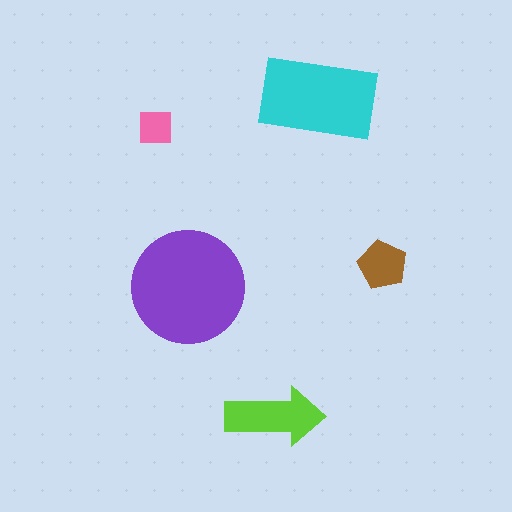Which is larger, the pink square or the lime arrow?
The lime arrow.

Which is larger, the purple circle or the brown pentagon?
The purple circle.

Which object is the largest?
The purple circle.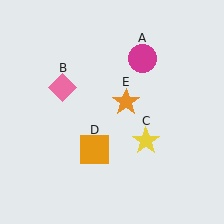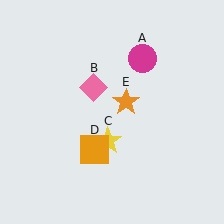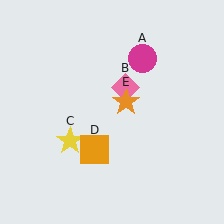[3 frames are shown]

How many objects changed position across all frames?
2 objects changed position: pink diamond (object B), yellow star (object C).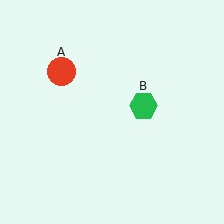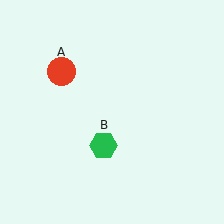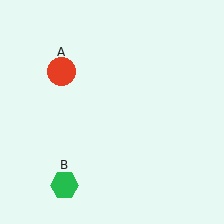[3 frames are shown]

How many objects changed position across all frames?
1 object changed position: green hexagon (object B).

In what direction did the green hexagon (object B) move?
The green hexagon (object B) moved down and to the left.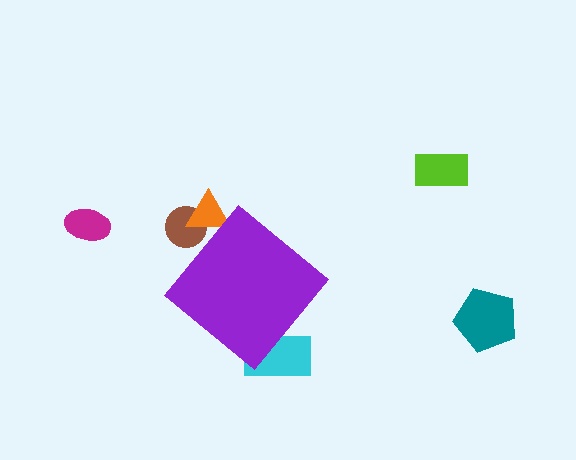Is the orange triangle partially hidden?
Yes, the orange triangle is partially hidden behind the purple diamond.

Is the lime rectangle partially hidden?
No, the lime rectangle is fully visible.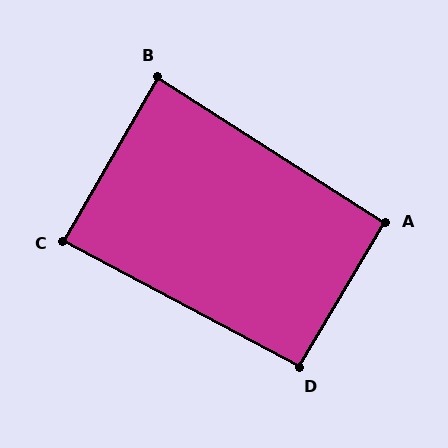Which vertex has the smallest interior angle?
B, at approximately 87 degrees.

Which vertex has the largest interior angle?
D, at approximately 93 degrees.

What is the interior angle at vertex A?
Approximately 92 degrees (approximately right).